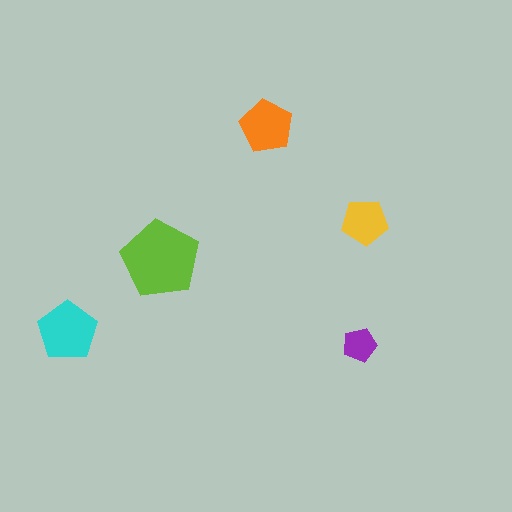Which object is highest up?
The orange pentagon is topmost.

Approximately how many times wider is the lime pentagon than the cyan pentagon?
About 1.5 times wider.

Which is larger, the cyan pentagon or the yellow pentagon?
The cyan one.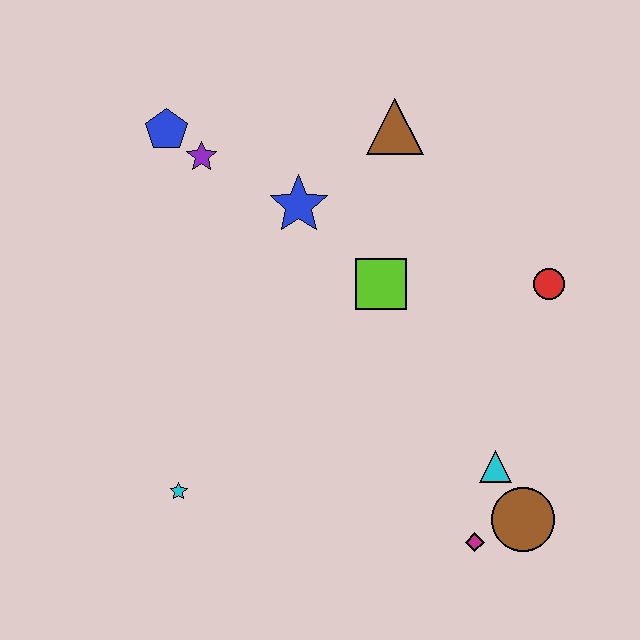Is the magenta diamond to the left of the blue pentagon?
No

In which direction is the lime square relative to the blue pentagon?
The lime square is to the right of the blue pentagon.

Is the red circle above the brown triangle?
No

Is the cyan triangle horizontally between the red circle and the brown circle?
No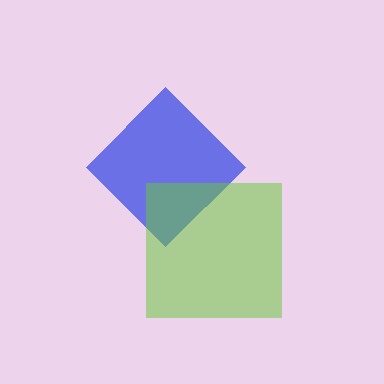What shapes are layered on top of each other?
The layered shapes are: a blue diamond, a lime square.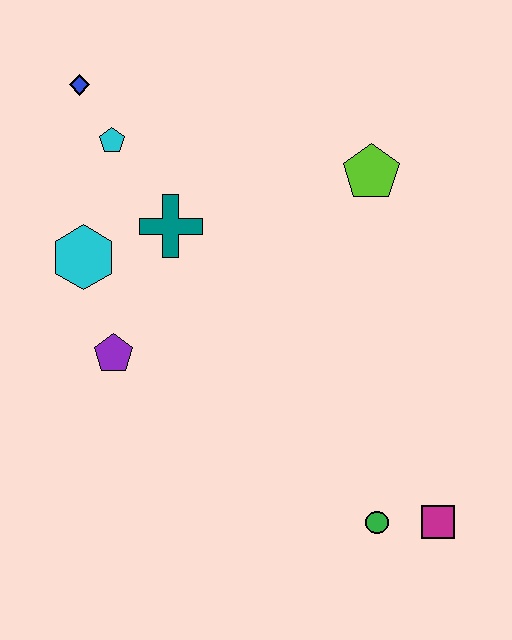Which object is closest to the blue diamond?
The cyan pentagon is closest to the blue diamond.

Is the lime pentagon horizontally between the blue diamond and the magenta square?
Yes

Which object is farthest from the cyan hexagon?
The magenta square is farthest from the cyan hexagon.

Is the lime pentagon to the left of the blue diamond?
No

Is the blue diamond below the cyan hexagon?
No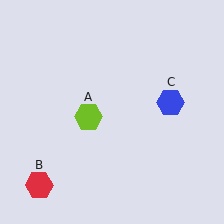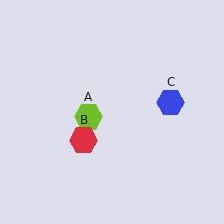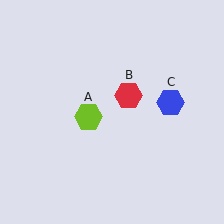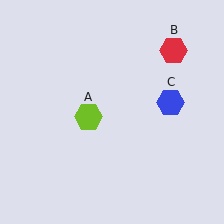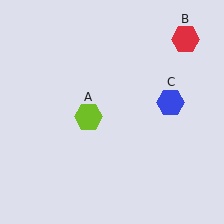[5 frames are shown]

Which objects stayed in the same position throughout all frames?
Lime hexagon (object A) and blue hexagon (object C) remained stationary.